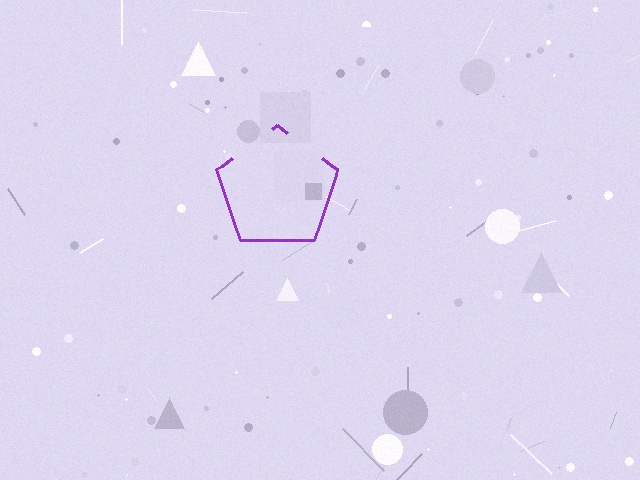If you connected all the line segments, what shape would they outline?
They would outline a pentagon.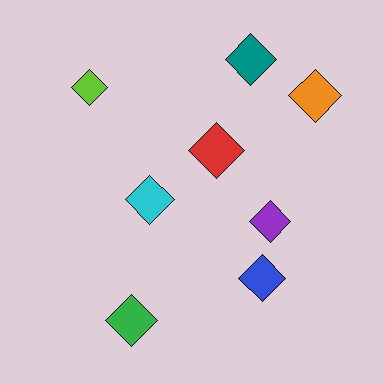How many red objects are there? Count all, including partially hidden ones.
There is 1 red object.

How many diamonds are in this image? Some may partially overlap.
There are 8 diamonds.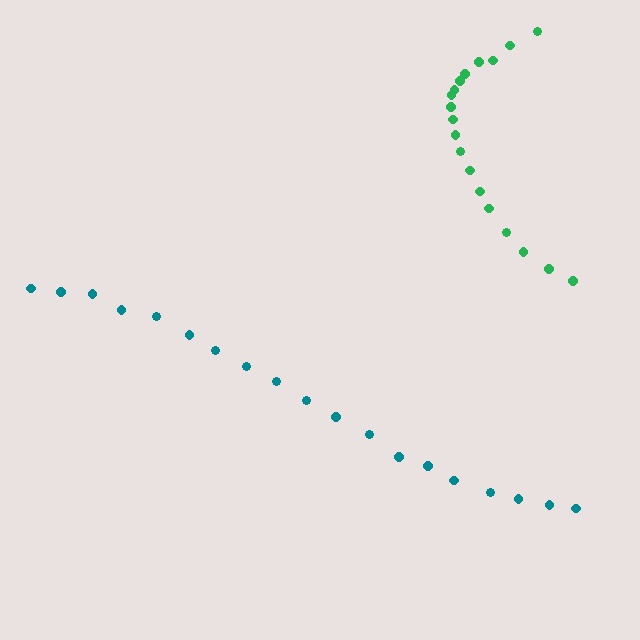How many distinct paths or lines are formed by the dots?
There are 2 distinct paths.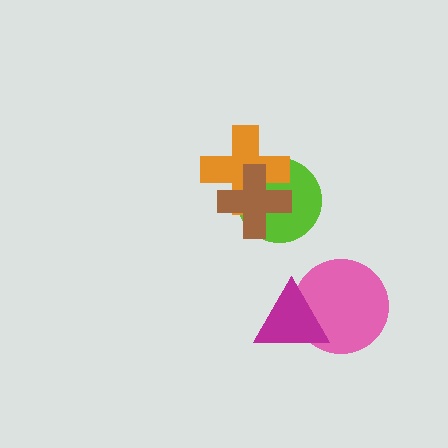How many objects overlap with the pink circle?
1 object overlaps with the pink circle.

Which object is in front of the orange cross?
The brown cross is in front of the orange cross.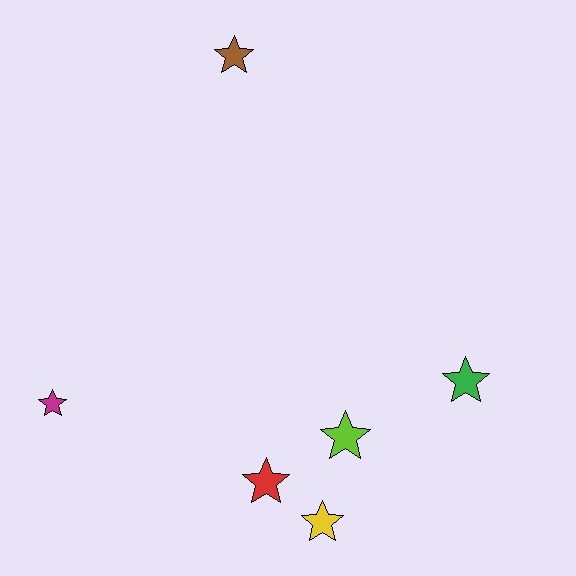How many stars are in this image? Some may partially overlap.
There are 6 stars.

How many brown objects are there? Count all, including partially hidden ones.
There is 1 brown object.